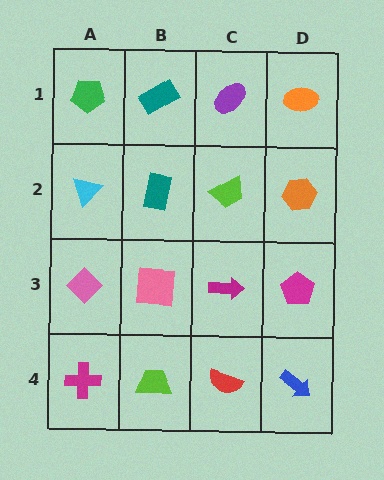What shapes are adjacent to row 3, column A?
A cyan triangle (row 2, column A), a magenta cross (row 4, column A), a pink square (row 3, column B).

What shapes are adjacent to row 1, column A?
A cyan triangle (row 2, column A), a teal rectangle (row 1, column B).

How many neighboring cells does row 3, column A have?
3.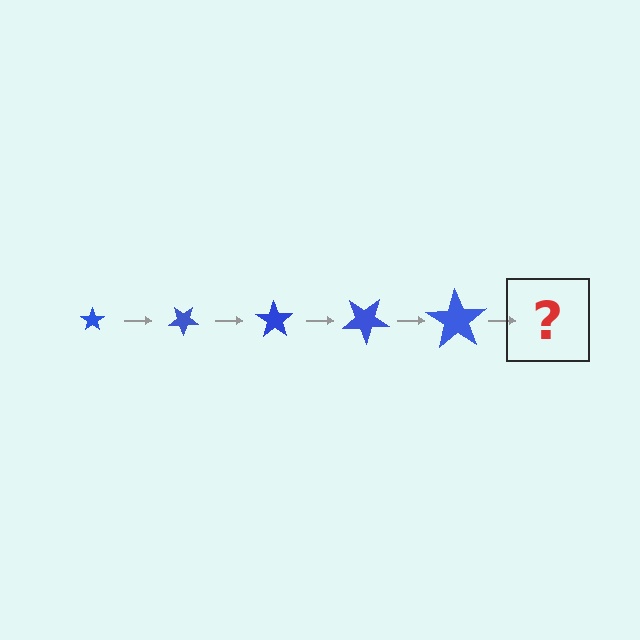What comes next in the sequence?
The next element should be a star, larger than the previous one and rotated 175 degrees from the start.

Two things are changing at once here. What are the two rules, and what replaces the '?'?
The two rules are that the star grows larger each step and it rotates 35 degrees each step. The '?' should be a star, larger than the previous one and rotated 175 degrees from the start.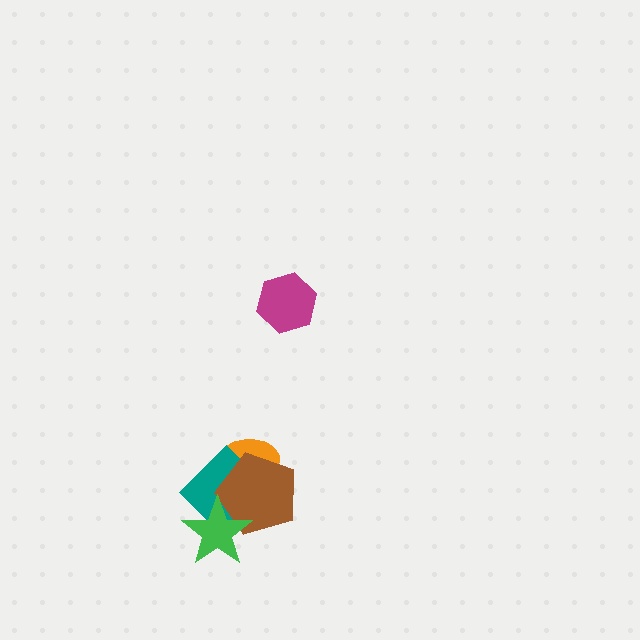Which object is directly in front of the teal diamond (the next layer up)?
The brown pentagon is directly in front of the teal diamond.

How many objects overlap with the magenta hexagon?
0 objects overlap with the magenta hexagon.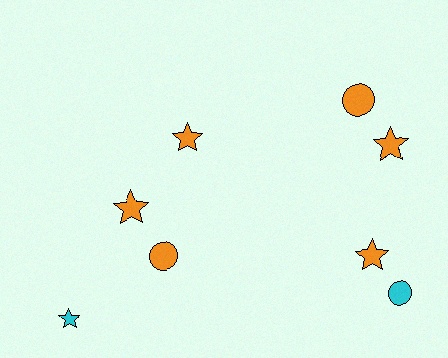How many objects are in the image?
There are 8 objects.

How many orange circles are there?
There are 2 orange circles.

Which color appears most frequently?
Orange, with 6 objects.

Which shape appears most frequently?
Star, with 5 objects.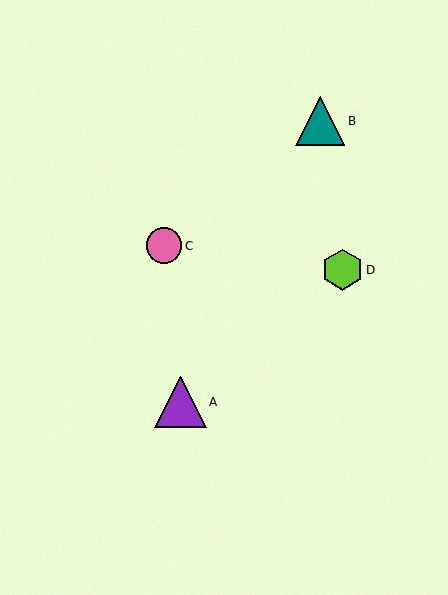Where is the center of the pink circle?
The center of the pink circle is at (164, 246).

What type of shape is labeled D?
Shape D is a lime hexagon.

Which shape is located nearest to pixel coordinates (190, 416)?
The purple triangle (labeled A) at (181, 402) is nearest to that location.